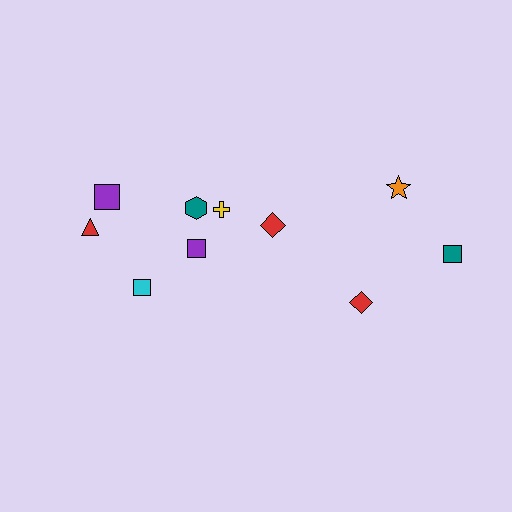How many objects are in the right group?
There are 4 objects.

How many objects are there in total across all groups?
There are 10 objects.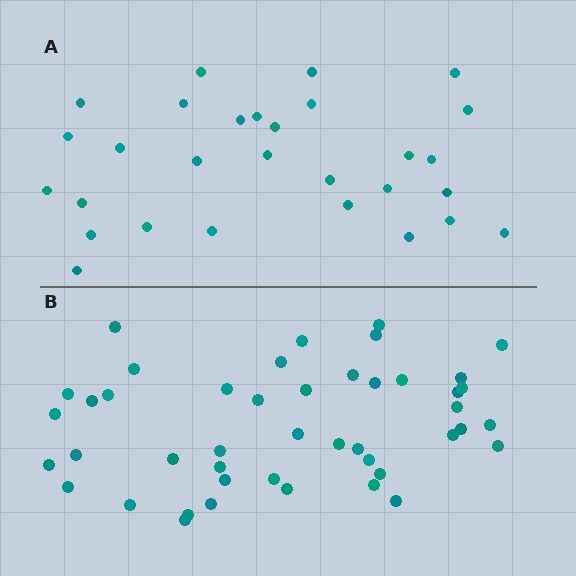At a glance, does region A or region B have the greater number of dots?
Region B (the bottom region) has more dots.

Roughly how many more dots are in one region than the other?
Region B has approximately 15 more dots than region A.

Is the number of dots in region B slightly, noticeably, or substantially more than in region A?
Region B has substantially more. The ratio is roughly 1.6 to 1.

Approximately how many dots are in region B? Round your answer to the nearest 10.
About 40 dots. (The exact count is 45, which rounds to 40.)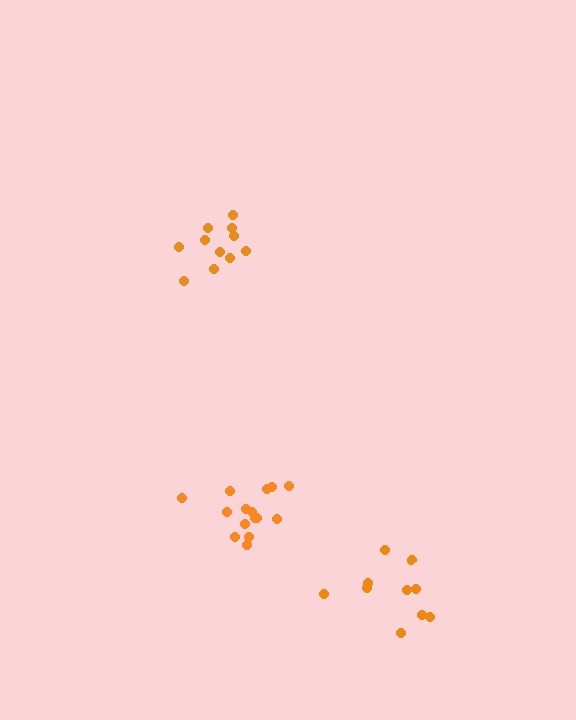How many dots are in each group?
Group 1: 15 dots, Group 2: 10 dots, Group 3: 11 dots (36 total).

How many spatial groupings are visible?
There are 3 spatial groupings.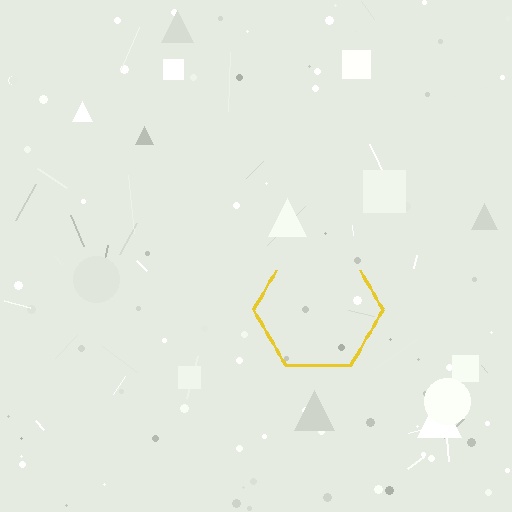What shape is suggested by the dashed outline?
The dashed outline suggests a hexagon.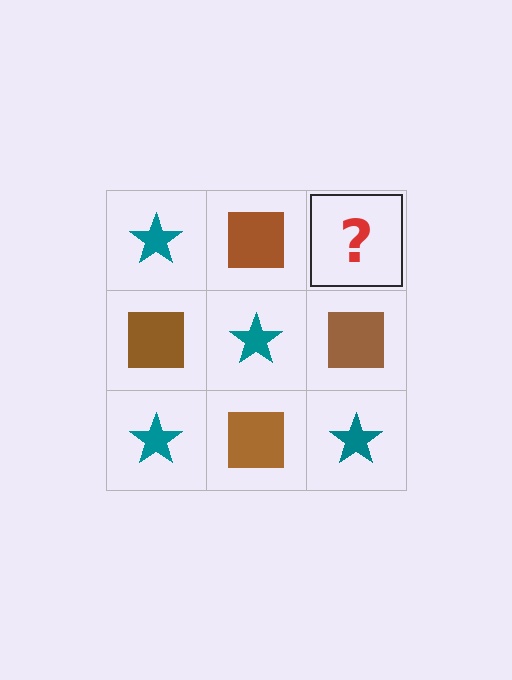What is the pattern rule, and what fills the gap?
The rule is that it alternates teal star and brown square in a checkerboard pattern. The gap should be filled with a teal star.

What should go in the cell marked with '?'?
The missing cell should contain a teal star.